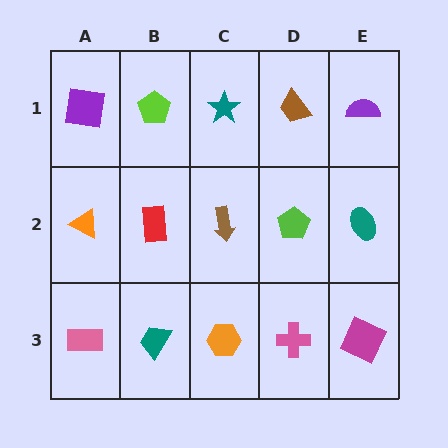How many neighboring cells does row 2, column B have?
4.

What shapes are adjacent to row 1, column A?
An orange triangle (row 2, column A), a lime pentagon (row 1, column B).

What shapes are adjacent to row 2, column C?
A teal star (row 1, column C), an orange hexagon (row 3, column C), a red rectangle (row 2, column B), a lime pentagon (row 2, column D).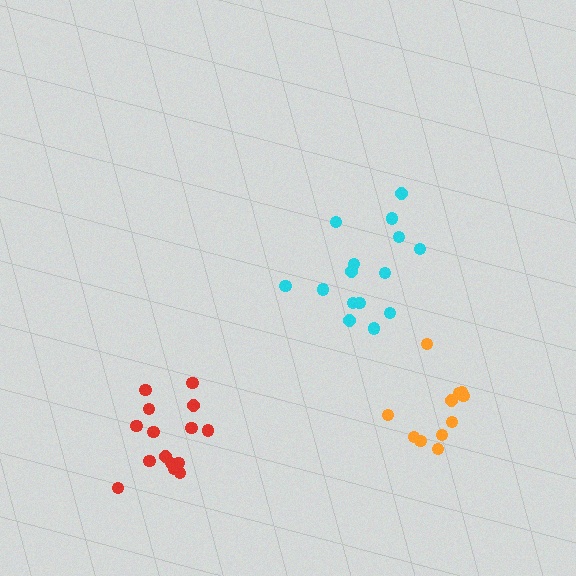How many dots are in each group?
Group 1: 11 dots, Group 2: 15 dots, Group 3: 15 dots (41 total).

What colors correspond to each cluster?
The clusters are colored: orange, red, cyan.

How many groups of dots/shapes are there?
There are 3 groups.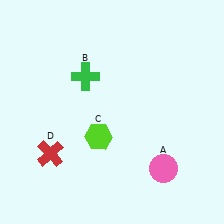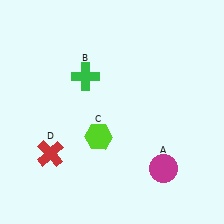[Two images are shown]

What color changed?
The circle (A) changed from pink in Image 1 to magenta in Image 2.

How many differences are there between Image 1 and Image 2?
There is 1 difference between the two images.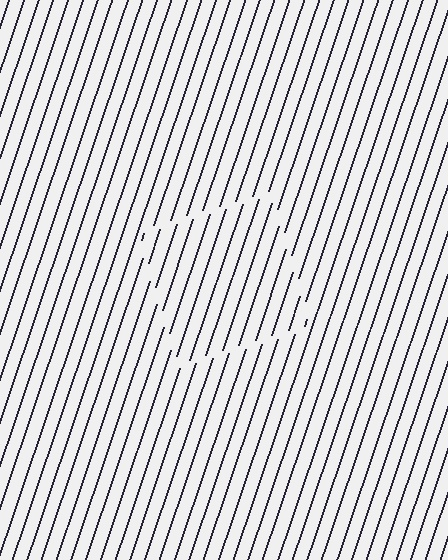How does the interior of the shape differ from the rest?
The interior of the shape contains the same grating, shifted by half a period — the contour is defined by the phase discontinuity where line-ends from the inner and outer gratings abut.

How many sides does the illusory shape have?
4 sides — the line-ends trace a square.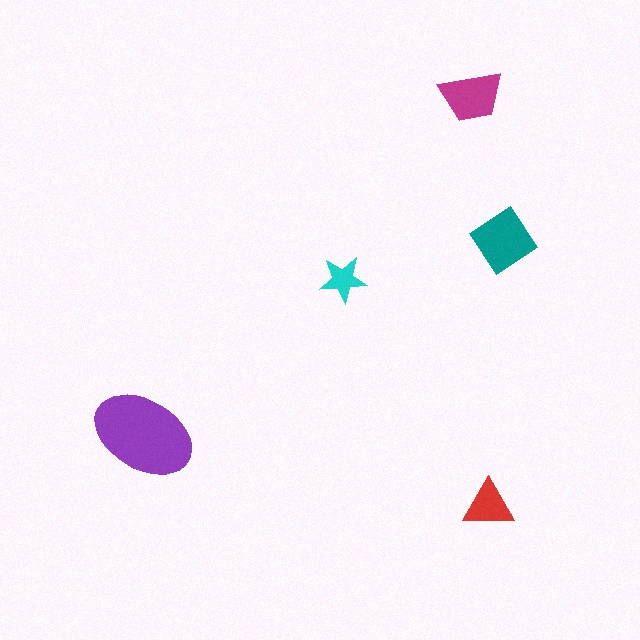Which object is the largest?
The purple ellipse.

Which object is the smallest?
The cyan star.